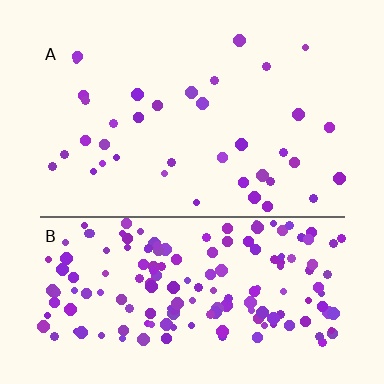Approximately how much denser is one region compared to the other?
Approximately 4.6× — region B over region A.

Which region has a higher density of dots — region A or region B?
B (the bottom).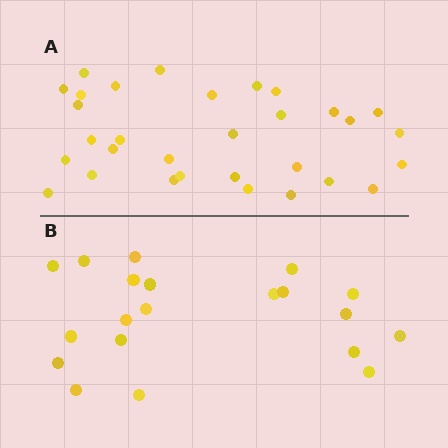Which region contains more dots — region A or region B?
Region A (the top region) has more dots.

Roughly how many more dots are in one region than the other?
Region A has roughly 12 or so more dots than region B.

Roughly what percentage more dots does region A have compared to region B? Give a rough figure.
About 55% more.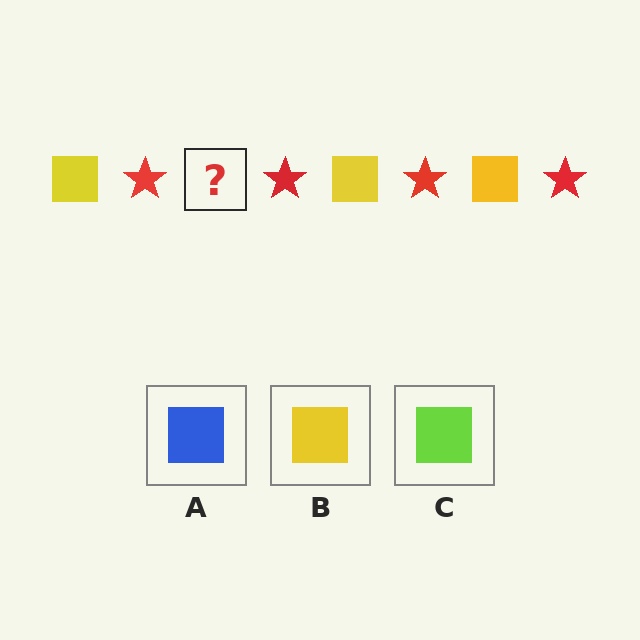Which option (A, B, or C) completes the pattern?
B.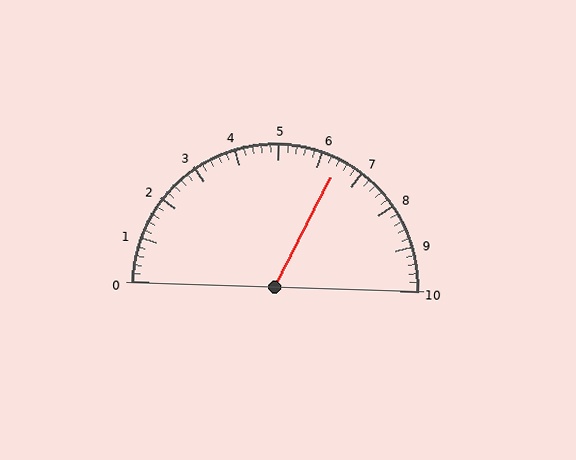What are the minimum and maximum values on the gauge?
The gauge ranges from 0 to 10.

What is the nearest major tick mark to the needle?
The nearest major tick mark is 6.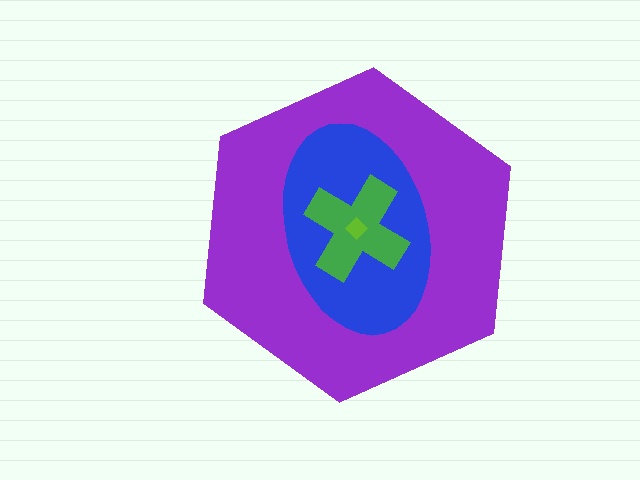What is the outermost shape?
The purple hexagon.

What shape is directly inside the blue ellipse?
The green cross.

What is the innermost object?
The lime diamond.